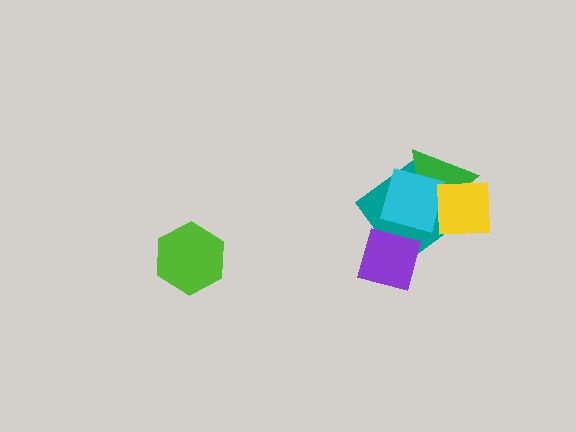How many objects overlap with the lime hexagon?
0 objects overlap with the lime hexagon.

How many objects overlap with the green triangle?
3 objects overlap with the green triangle.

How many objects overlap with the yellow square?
3 objects overlap with the yellow square.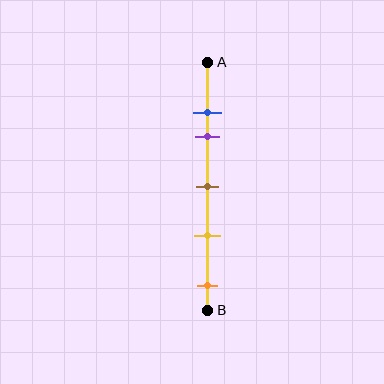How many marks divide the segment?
There are 5 marks dividing the segment.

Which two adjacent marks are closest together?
The blue and purple marks are the closest adjacent pair.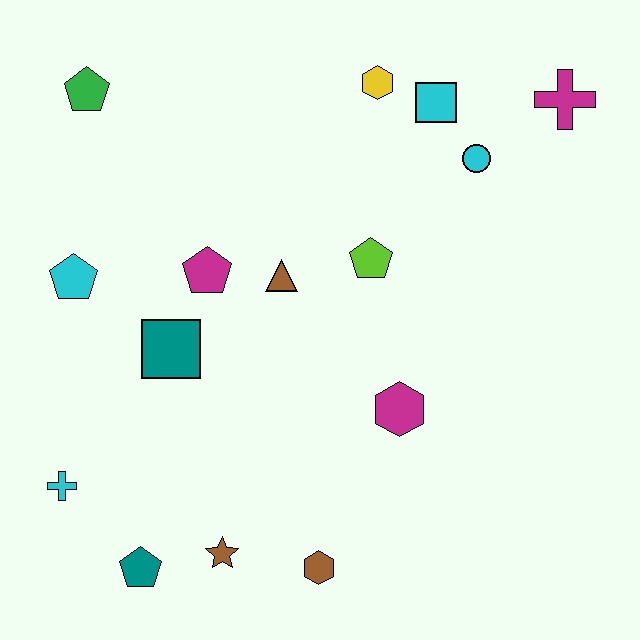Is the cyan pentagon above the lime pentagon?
No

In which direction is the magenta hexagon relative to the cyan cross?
The magenta hexagon is to the right of the cyan cross.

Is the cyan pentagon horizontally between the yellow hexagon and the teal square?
No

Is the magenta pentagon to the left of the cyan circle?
Yes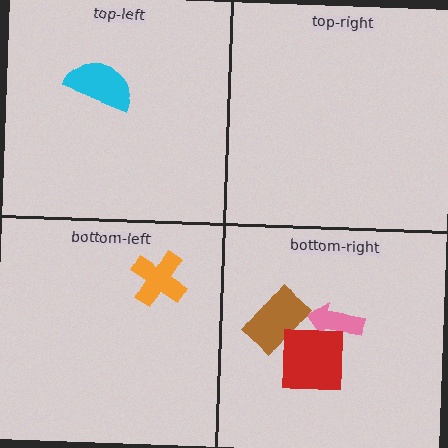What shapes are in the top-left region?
The cyan semicircle.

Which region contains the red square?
The bottom-right region.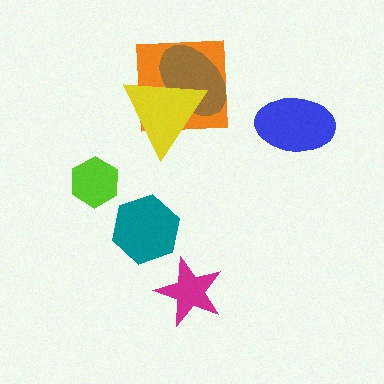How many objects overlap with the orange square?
2 objects overlap with the orange square.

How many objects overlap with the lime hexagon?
0 objects overlap with the lime hexagon.